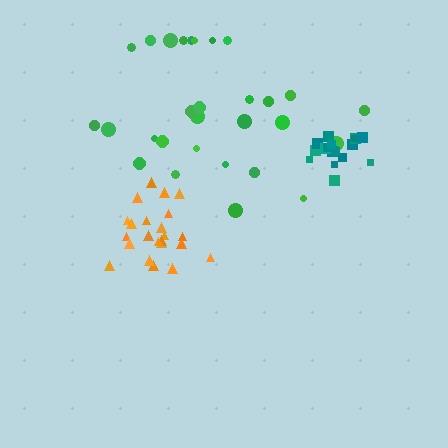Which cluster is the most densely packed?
Teal.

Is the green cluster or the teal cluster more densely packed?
Teal.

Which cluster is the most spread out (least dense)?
Green.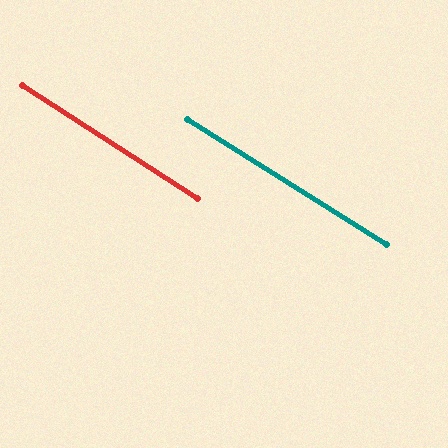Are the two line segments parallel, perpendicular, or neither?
Parallel — their directions differ by only 0.6°.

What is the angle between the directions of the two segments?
Approximately 1 degree.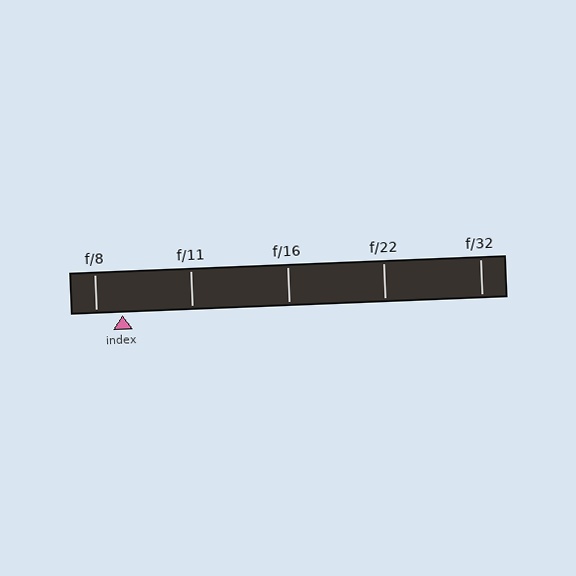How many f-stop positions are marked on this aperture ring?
There are 5 f-stop positions marked.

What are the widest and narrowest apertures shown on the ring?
The widest aperture shown is f/8 and the narrowest is f/32.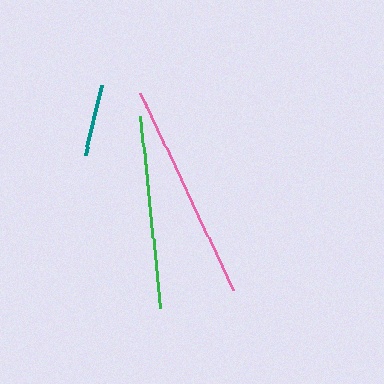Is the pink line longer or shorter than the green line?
The pink line is longer than the green line.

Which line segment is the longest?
The pink line is the longest at approximately 219 pixels.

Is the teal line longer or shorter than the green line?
The green line is longer than the teal line.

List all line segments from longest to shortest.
From longest to shortest: pink, green, teal.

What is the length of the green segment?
The green segment is approximately 194 pixels long.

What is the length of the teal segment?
The teal segment is approximately 71 pixels long.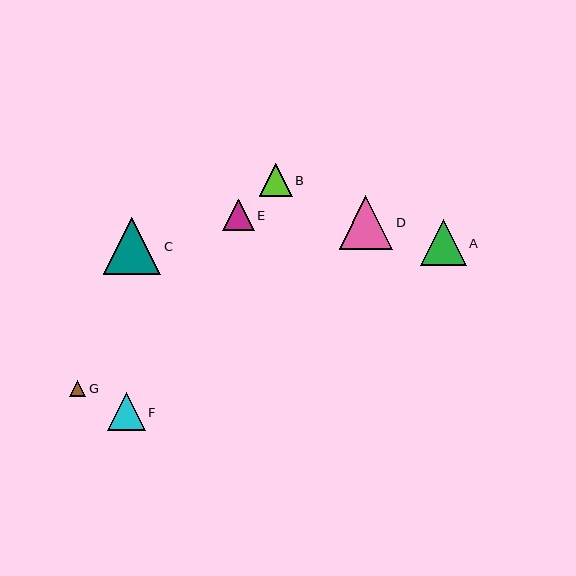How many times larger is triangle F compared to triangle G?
Triangle F is approximately 2.3 times the size of triangle G.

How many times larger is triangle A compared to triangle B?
Triangle A is approximately 1.4 times the size of triangle B.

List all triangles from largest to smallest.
From largest to smallest: C, D, A, F, B, E, G.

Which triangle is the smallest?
Triangle G is the smallest with a size of approximately 16 pixels.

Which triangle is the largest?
Triangle C is the largest with a size of approximately 57 pixels.